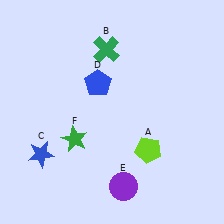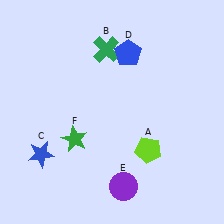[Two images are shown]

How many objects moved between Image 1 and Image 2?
1 object moved between the two images.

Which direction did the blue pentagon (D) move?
The blue pentagon (D) moved right.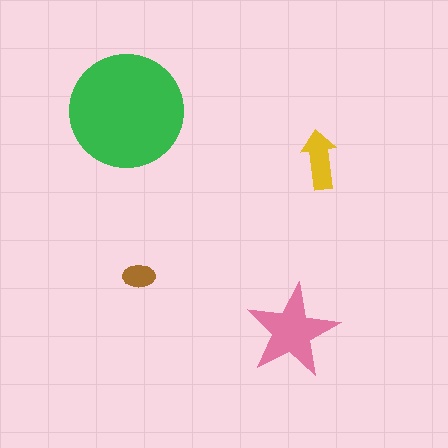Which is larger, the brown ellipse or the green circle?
The green circle.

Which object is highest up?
The green circle is topmost.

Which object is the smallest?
The brown ellipse.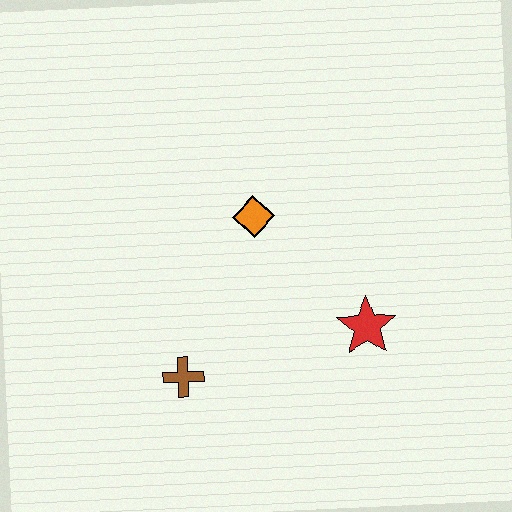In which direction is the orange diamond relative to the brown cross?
The orange diamond is above the brown cross.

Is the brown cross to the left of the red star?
Yes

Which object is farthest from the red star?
The brown cross is farthest from the red star.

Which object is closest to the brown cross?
The orange diamond is closest to the brown cross.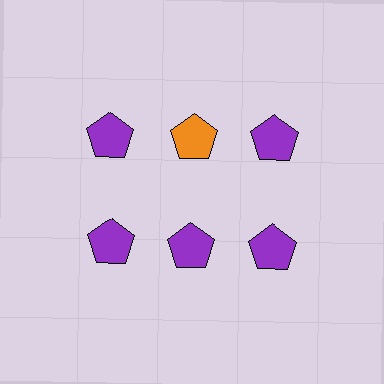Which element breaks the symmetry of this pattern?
The orange pentagon in the top row, second from left column breaks the symmetry. All other shapes are purple pentagons.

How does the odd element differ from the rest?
It has a different color: orange instead of purple.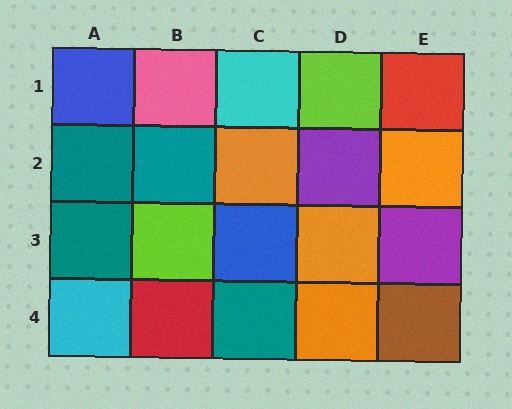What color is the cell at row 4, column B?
Red.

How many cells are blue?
2 cells are blue.